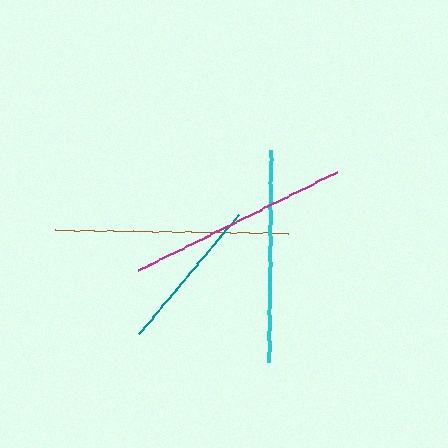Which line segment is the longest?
The brown line is the longest at approximately 234 pixels.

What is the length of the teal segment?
The teal segment is approximately 155 pixels long.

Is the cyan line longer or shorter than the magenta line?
The magenta line is longer than the cyan line.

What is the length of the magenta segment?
The magenta segment is approximately 222 pixels long.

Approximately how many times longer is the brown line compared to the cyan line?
The brown line is approximately 1.1 times the length of the cyan line.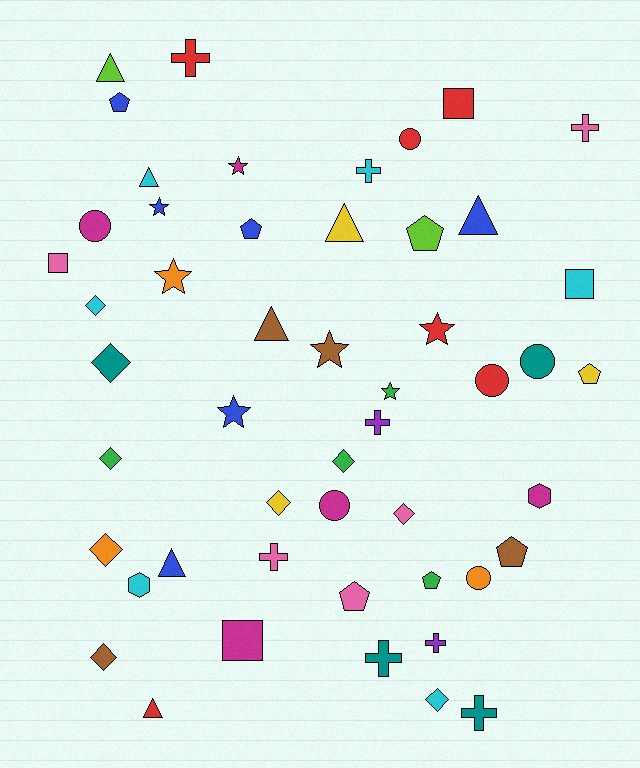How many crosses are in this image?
There are 8 crosses.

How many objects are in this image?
There are 50 objects.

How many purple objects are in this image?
There are 2 purple objects.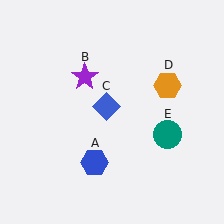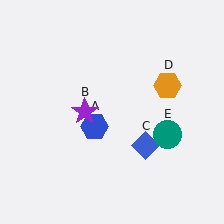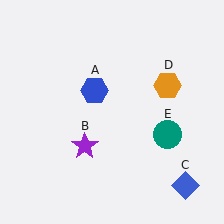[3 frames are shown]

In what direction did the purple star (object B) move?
The purple star (object B) moved down.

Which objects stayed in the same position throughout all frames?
Orange hexagon (object D) and teal circle (object E) remained stationary.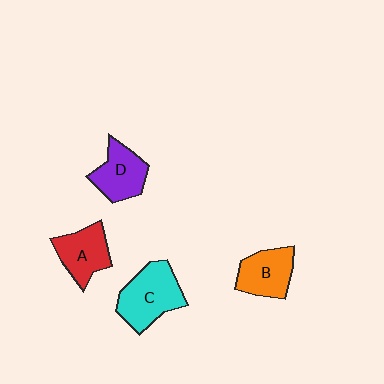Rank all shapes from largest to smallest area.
From largest to smallest: C (cyan), B (orange), A (red), D (purple).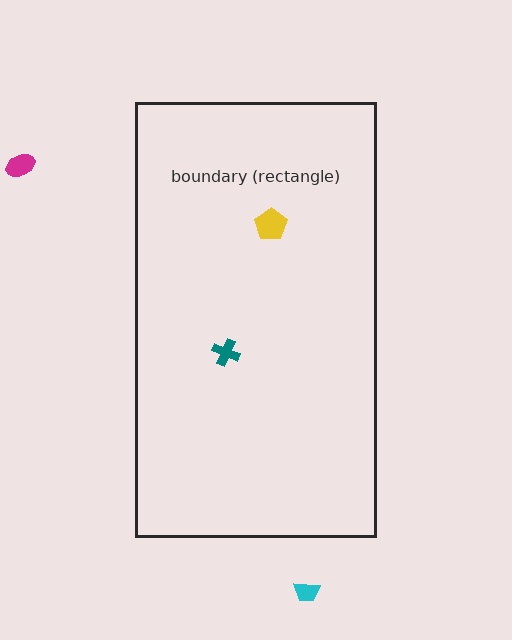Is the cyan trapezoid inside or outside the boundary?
Outside.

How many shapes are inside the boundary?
2 inside, 2 outside.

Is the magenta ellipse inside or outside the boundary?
Outside.